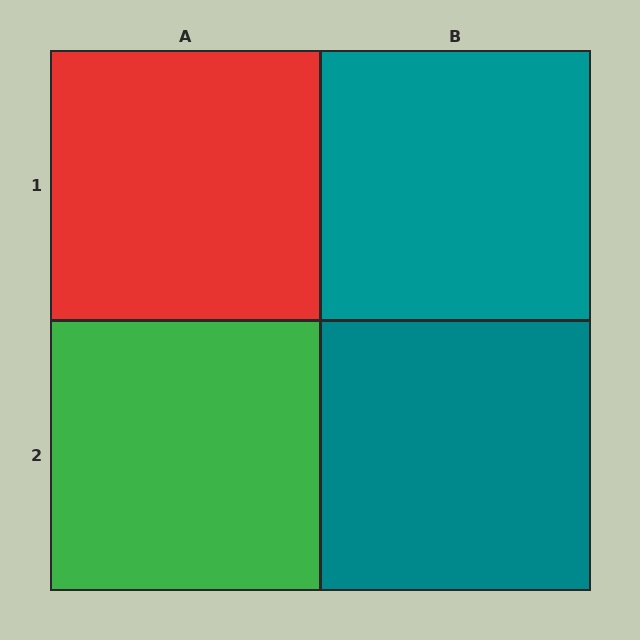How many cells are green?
1 cell is green.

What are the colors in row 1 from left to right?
Red, teal.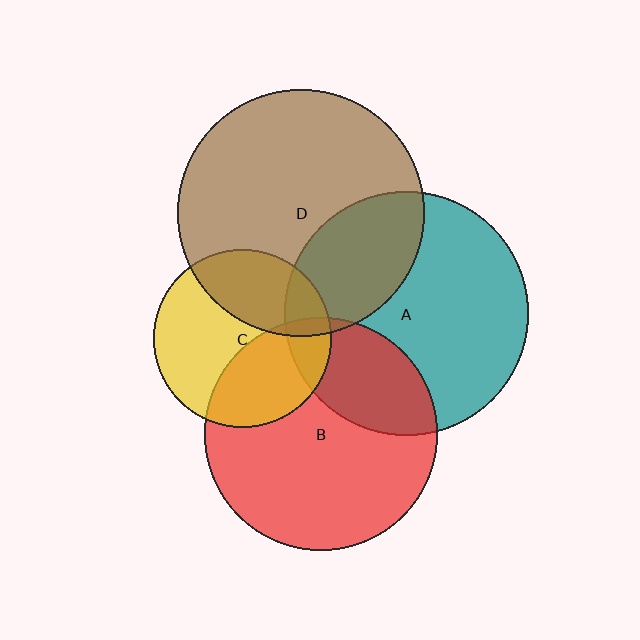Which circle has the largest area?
Circle D (brown).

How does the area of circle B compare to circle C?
Approximately 1.7 times.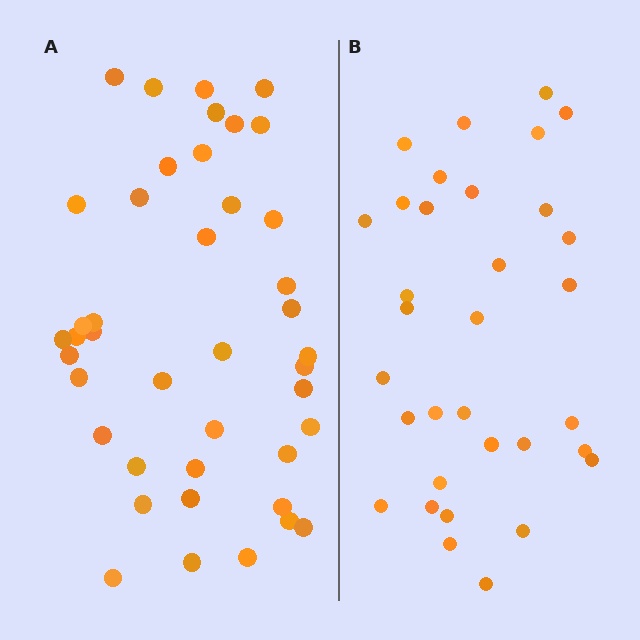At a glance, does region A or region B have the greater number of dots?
Region A (the left region) has more dots.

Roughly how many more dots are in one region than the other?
Region A has roughly 8 or so more dots than region B.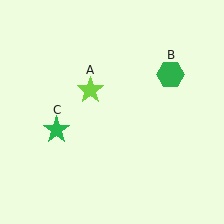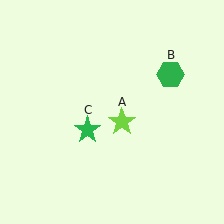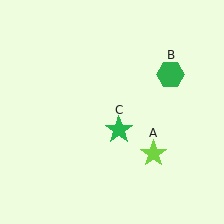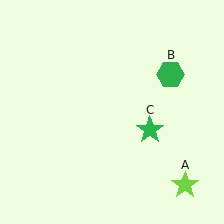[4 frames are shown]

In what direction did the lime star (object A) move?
The lime star (object A) moved down and to the right.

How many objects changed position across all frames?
2 objects changed position: lime star (object A), green star (object C).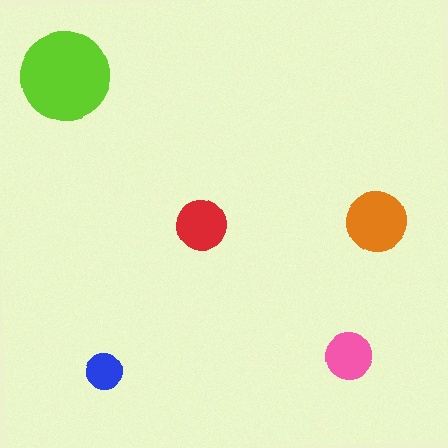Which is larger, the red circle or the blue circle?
The red one.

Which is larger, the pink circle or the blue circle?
The pink one.